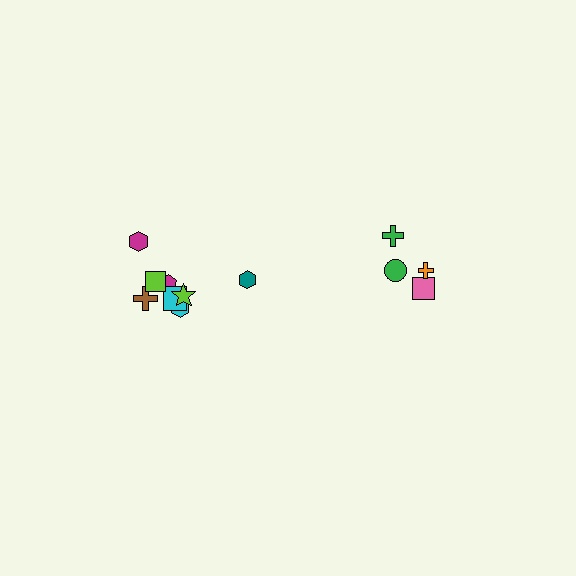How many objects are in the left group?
There are 8 objects.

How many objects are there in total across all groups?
There are 12 objects.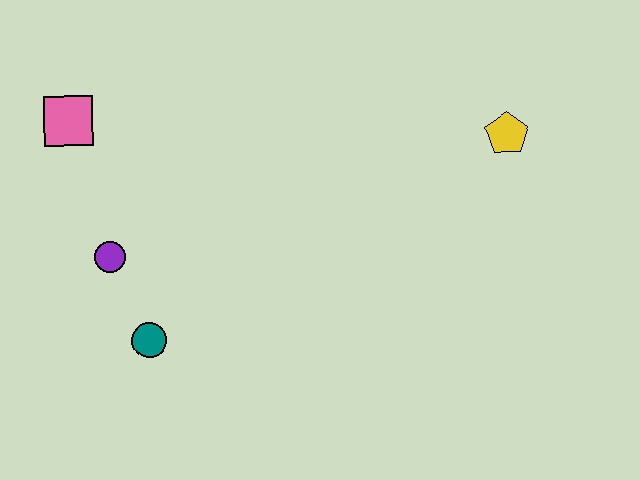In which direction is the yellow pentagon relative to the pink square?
The yellow pentagon is to the right of the pink square.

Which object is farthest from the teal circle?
The yellow pentagon is farthest from the teal circle.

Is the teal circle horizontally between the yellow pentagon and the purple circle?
Yes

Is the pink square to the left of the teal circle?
Yes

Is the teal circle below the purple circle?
Yes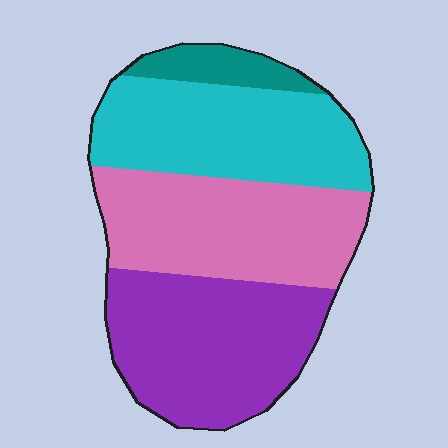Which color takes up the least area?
Teal, at roughly 5%.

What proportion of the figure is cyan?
Cyan takes up between a sixth and a third of the figure.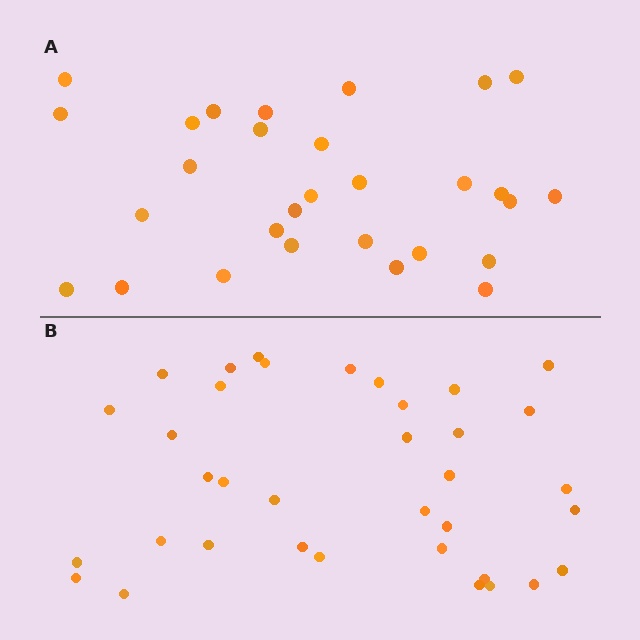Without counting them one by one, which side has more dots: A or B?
Region B (the bottom region) has more dots.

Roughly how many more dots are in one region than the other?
Region B has roughly 8 or so more dots than region A.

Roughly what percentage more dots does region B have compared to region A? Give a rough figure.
About 25% more.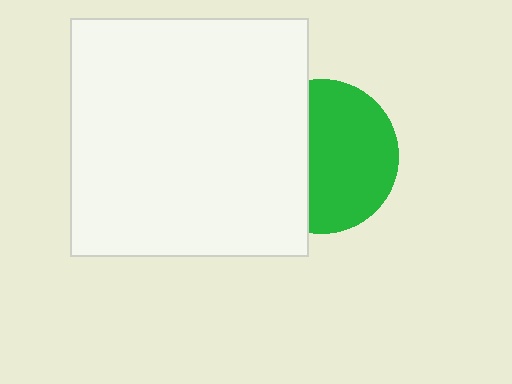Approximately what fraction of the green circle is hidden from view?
Roughly 40% of the green circle is hidden behind the white square.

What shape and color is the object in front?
The object in front is a white square.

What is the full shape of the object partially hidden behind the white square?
The partially hidden object is a green circle.